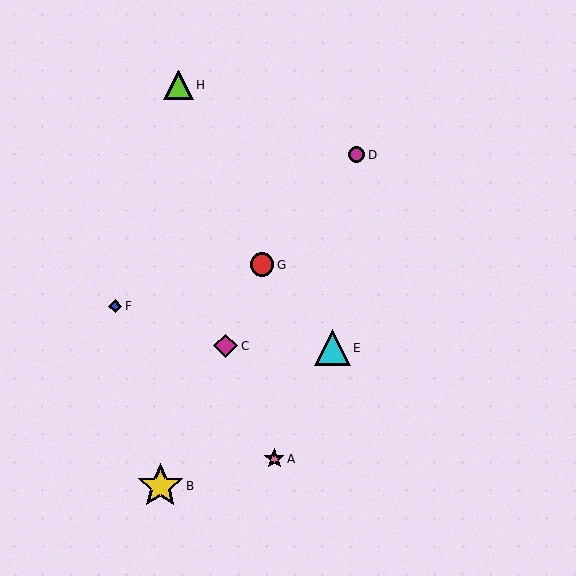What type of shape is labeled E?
Shape E is a cyan triangle.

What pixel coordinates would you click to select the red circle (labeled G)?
Click at (262, 265) to select the red circle G.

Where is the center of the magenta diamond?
The center of the magenta diamond is at (226, 346).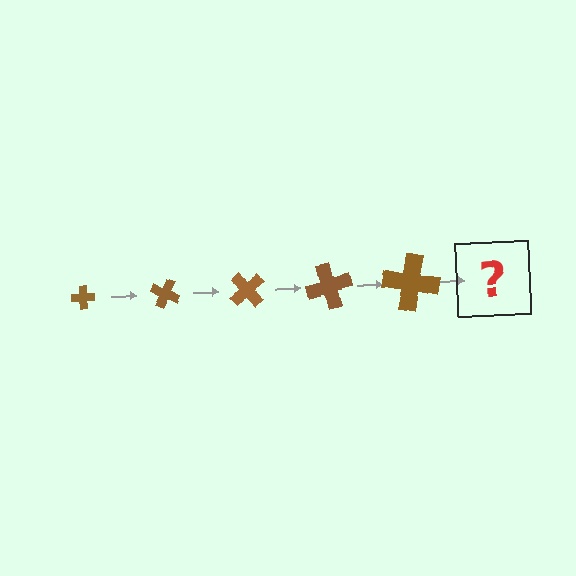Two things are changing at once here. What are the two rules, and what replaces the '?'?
The two rules are that the cross grows larger each step and it rotates 25 degrees each step. The '?' should be a cross, larger than the previous one and rotated 125 degrees from the start.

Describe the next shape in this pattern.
It should be a cross, larger than the previous one and rotated 125 degrees from the start.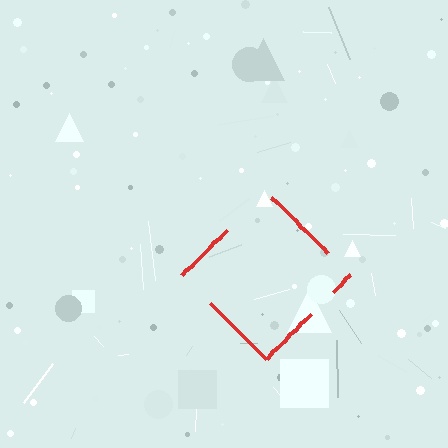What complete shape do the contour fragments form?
The contour fragments form a diamond.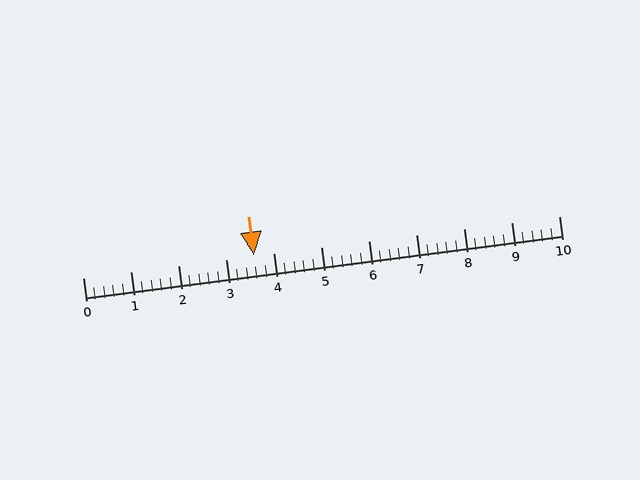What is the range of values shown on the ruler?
The ruler shows values from 0 to 10.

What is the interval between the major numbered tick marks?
The major tick marks are spaced 1 units apart.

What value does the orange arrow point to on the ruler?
The orange arrow points to approximately 3.6.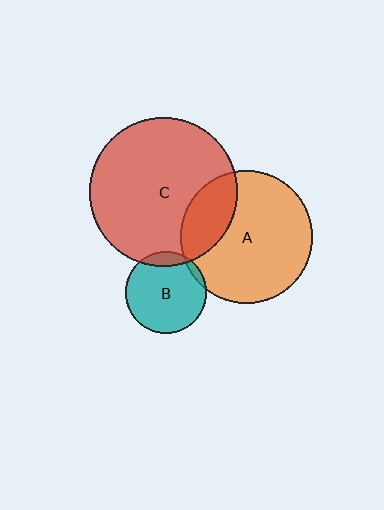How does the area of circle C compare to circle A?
Approximately 1.3 times.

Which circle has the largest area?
Circle C (red).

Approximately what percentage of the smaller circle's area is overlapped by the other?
Approximately 10%.